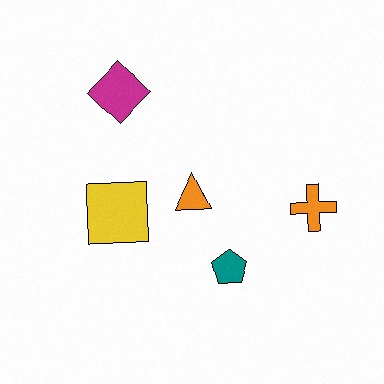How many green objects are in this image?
There are no green objects.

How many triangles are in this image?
There is 1 triangle.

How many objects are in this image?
There are 5 objects.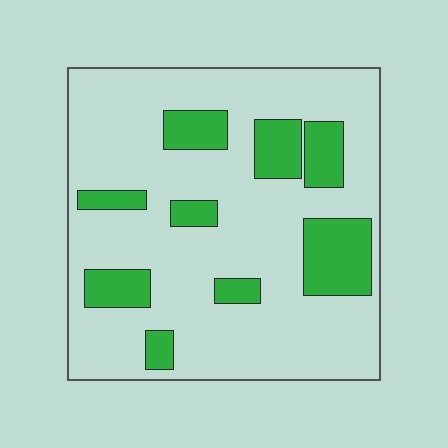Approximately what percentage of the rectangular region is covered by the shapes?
Approximately 20%.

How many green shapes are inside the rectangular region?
9.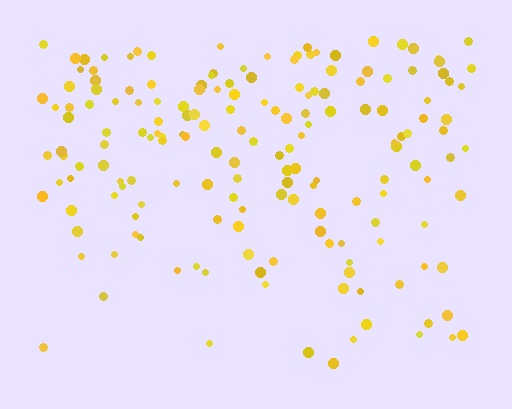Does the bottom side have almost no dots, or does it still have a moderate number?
Still a moderate number, just noticeably fewer than the top.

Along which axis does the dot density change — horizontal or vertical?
Vertical.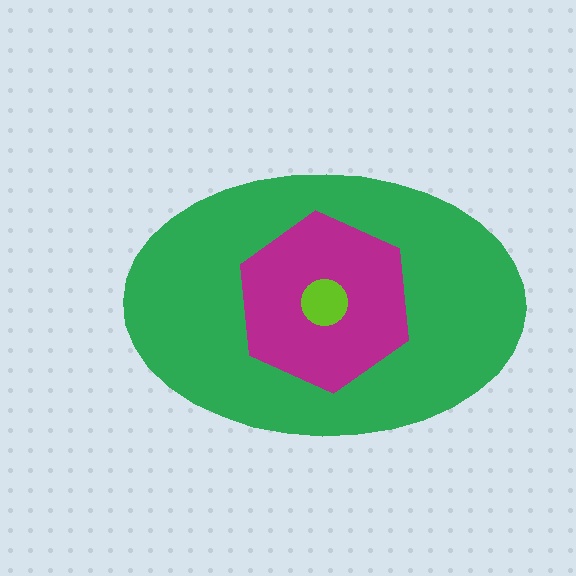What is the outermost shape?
The green ellipse.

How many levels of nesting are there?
3.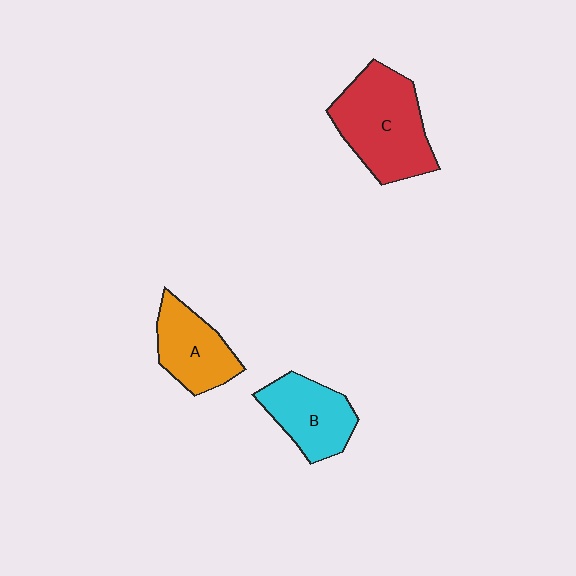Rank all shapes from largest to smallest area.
From largest to smallest: C (red), B (cyan), A (orange).